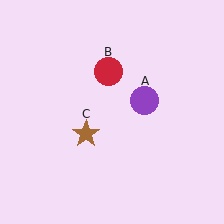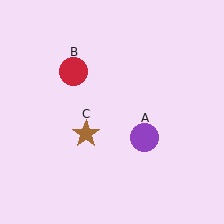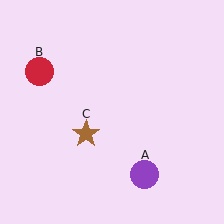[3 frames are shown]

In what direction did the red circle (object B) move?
The red circle (object B) moved left.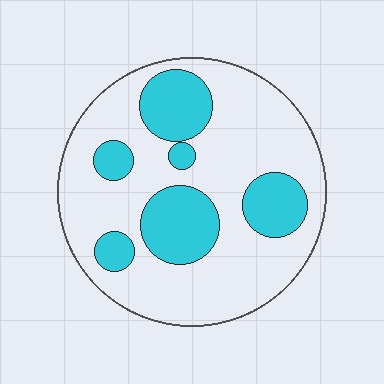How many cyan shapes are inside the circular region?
6.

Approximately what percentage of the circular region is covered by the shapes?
Approximately 30%.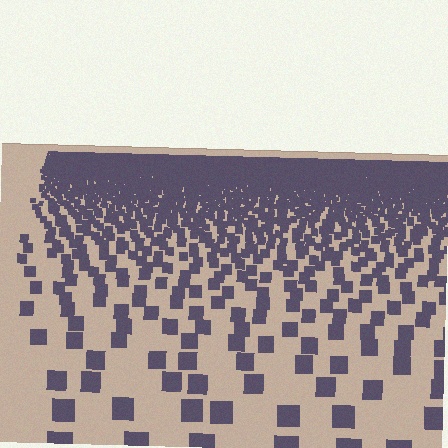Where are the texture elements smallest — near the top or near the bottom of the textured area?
Near the top.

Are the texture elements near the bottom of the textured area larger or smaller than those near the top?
Larger. Near the bottom, elements are closer to the viewer and appear at a bigger on-screen size.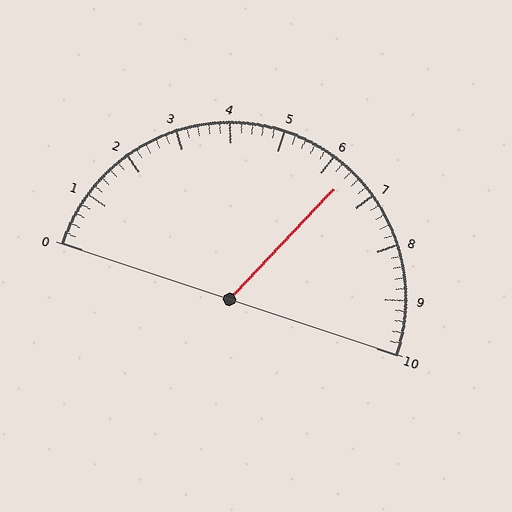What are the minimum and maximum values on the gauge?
The gauge ranges from 0 to 10.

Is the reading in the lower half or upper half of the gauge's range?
The reading is in the upper half of the range (0 to 10).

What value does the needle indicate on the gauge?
The needle indicates approximately 6.4.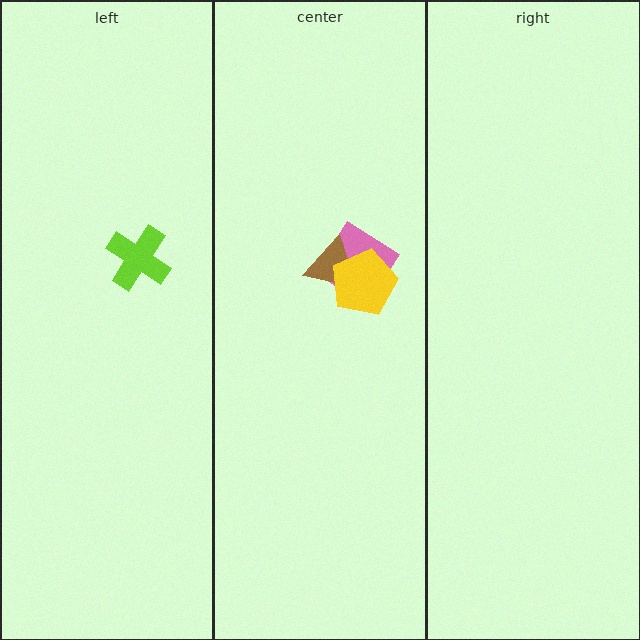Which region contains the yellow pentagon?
The center region.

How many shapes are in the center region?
3.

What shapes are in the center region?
The pink diamond, the brown triangle, the yellow pentagon.